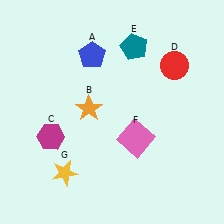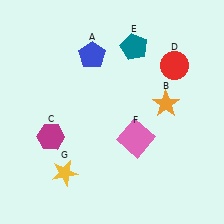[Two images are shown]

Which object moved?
The orange star (B) moved right.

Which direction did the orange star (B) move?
The orange star (B) moved right.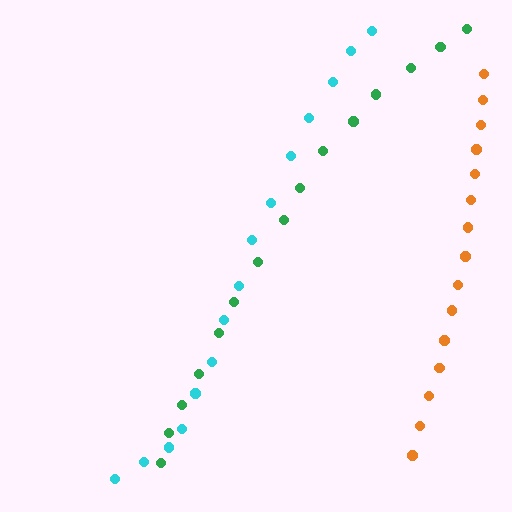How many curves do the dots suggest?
There are 3 distinct paths.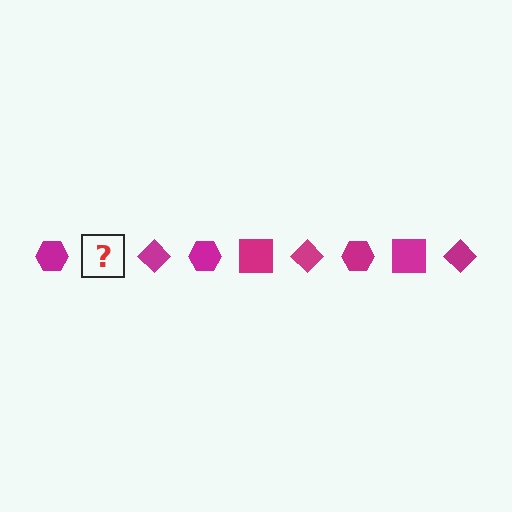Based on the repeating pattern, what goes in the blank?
The blank should be a magenta square.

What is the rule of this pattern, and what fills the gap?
The rule is that the pattern cycles through hexagon, square, diamond shapes in magenta. The gap should be filled with a magenta square.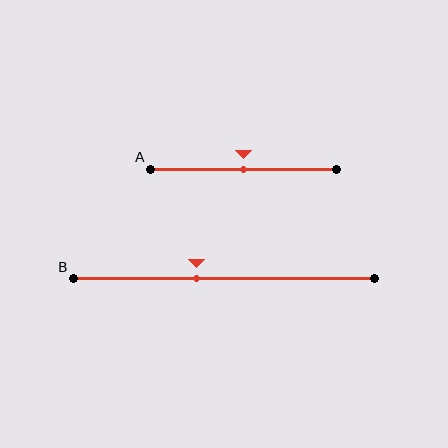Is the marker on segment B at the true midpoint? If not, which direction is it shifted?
No, the marker on segment B is shifted to the left by about 9% of the segment length.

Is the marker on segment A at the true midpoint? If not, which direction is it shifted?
Yes, the marker on segment A is at the true midpoint.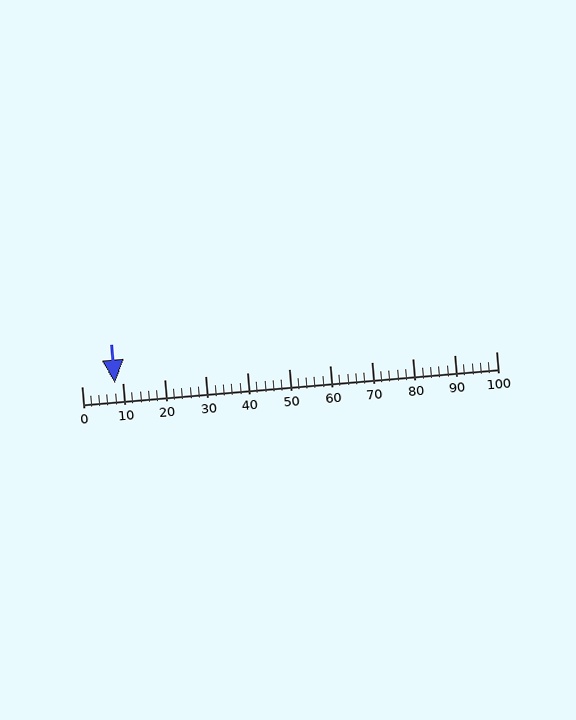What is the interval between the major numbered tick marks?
The major tick marks are spaced 10 units apart.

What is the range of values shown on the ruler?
The ruler shows values from 0 to 100.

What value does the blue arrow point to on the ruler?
The blue arrow points to approximately 8.